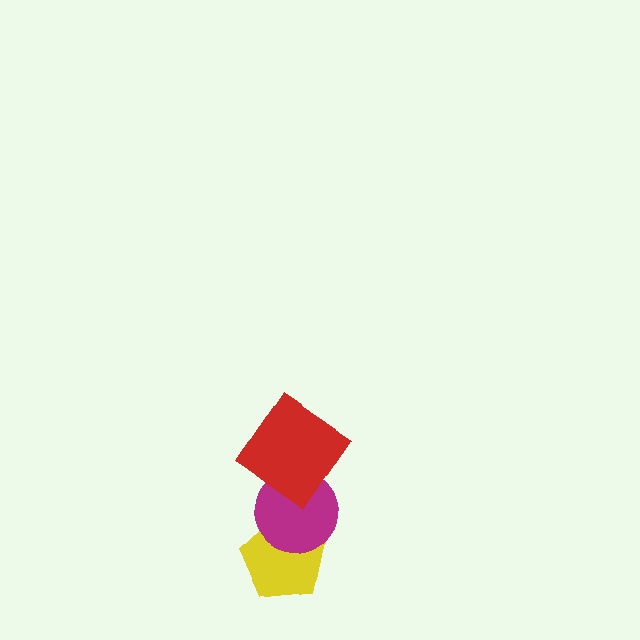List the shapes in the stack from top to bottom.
From top to bottom: the red diamond, the magenta circle, the yellow pentagon.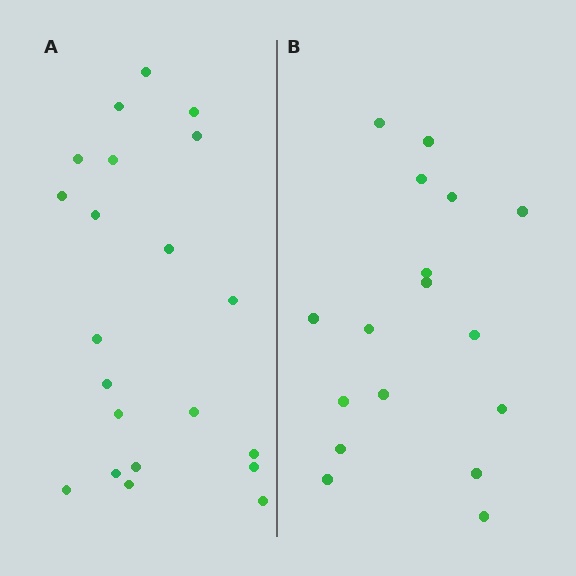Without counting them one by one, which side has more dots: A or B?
Region A (the left region) has more dots.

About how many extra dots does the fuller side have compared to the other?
Region A has about 4 more dots than region B.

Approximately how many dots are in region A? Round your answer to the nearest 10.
About 20 dots. (The exact count is 21, which rounds to 20.)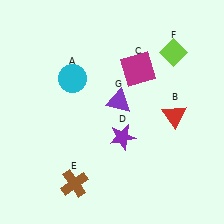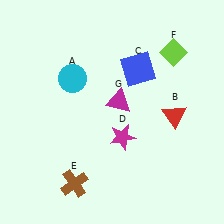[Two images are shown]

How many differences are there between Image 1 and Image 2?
There are 3 differences between the two images.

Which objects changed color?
C changed from magenta to blue. D changed from purple to magenta. G changed from purple to magenta.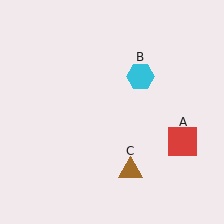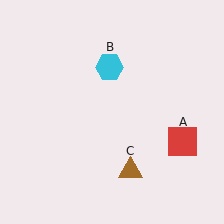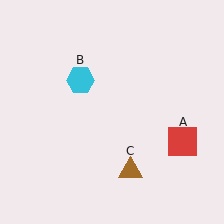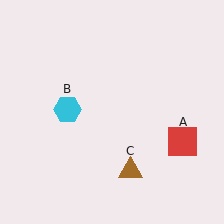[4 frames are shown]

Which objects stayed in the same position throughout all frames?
Red square (object A) and brown triangle (object C) remained stationary.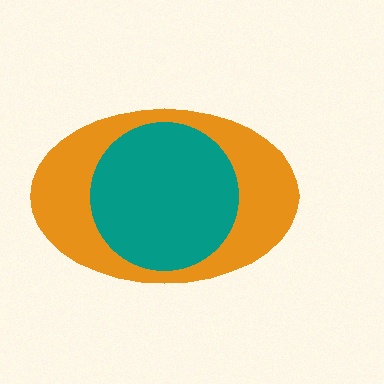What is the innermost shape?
The teal circle.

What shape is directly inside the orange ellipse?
The teal circle.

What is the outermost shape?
The orange ellipse.